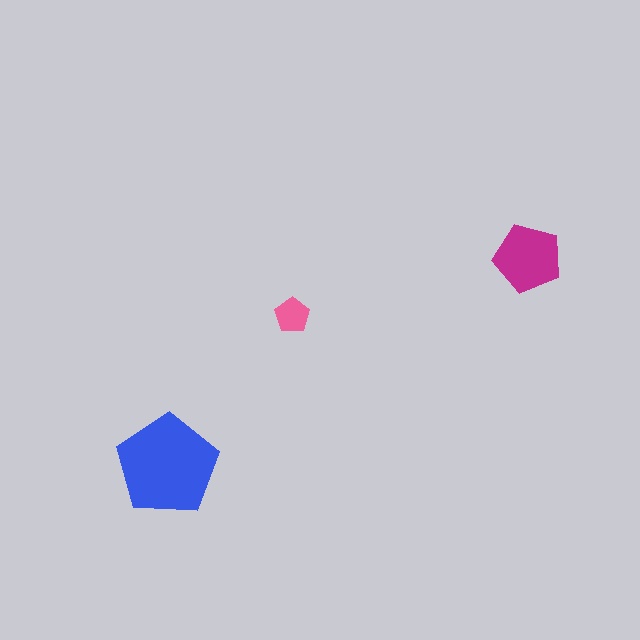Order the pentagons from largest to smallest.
the blue one, the magenta one, the pink one.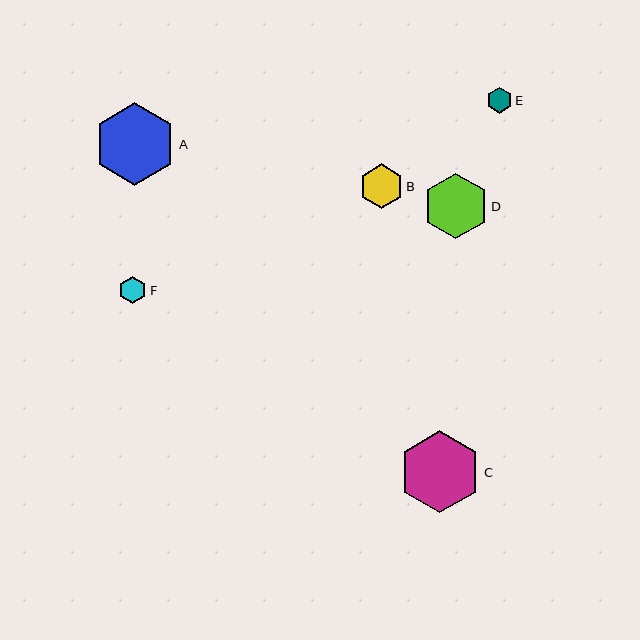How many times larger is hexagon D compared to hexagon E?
Hexagon D is approximately 2.5 times the size of hexagon E.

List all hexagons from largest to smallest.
From largest to smallest: A, C, D, B, F, E.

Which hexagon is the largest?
Hexagon A is the largest with a size of approximately 82 pixels.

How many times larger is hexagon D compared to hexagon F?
Hexagon D is approximately 2.3 times the size of hexagon F.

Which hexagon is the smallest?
Hexagon E is the smallest with a size of approximately 26 pixels.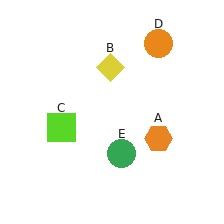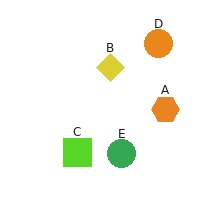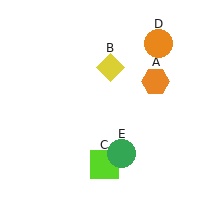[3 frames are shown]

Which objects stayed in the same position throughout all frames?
Yellow diamond (object B) and orange circle (object D) and green circle (object E) remained stationary.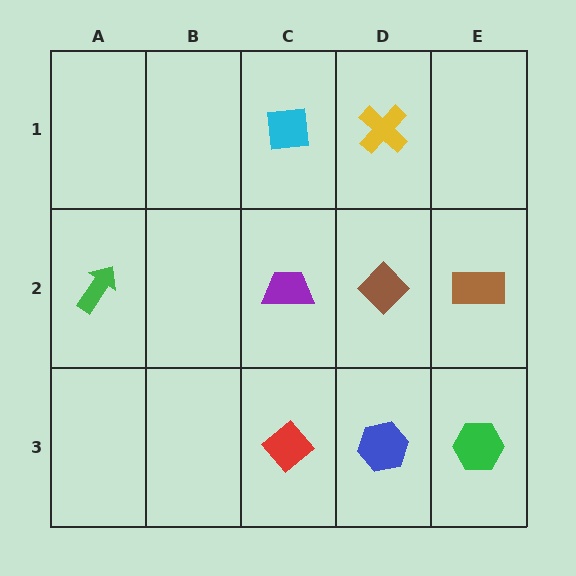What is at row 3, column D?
A blue hexagon.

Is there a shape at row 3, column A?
No, that cell is empty.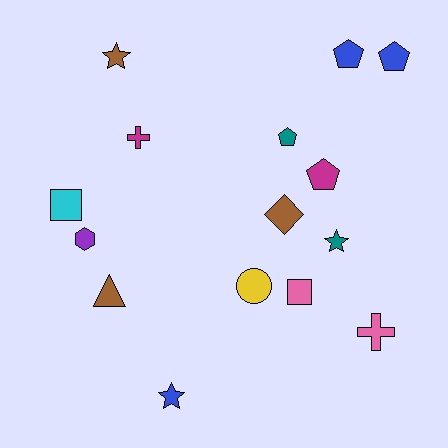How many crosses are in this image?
There are 2 crosses.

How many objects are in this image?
There are 15 objects.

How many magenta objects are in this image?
There are 2 magenta objects.